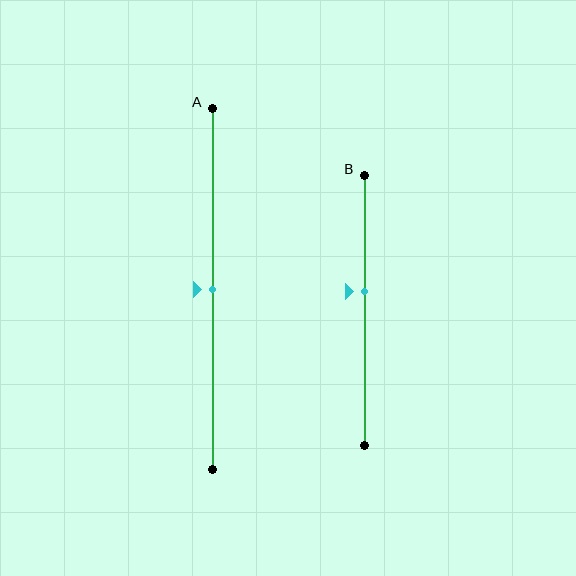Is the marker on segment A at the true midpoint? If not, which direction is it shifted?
Yes, the marker on segment A is at the true midpoint.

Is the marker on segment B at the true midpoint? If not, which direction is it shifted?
No, the marker on segment B is shifted upward by about 7% of the segment length.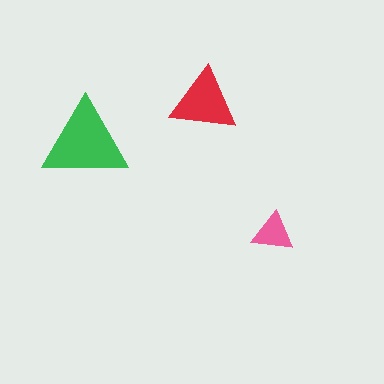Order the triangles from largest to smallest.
the green one, the red one, the pink one.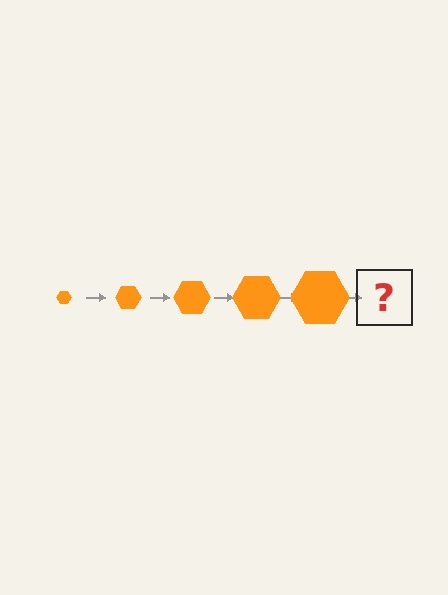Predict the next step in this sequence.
The next step is an orange hexagon, larger than the previous one.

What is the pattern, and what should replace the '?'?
The pattern is that the hexagon gets progressively larger each step. The '?' should be an orange hexagon, larger than the previous one.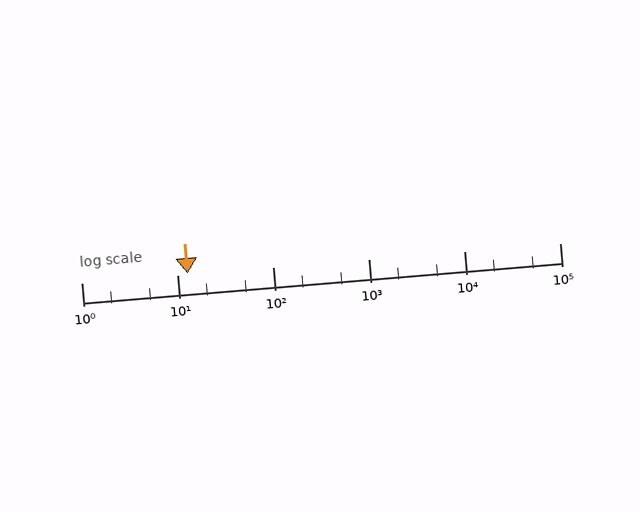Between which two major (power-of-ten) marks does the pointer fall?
The pointer is between 10 and 100.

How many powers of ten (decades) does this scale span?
The scale spans 5 decades, from 1 to 100000.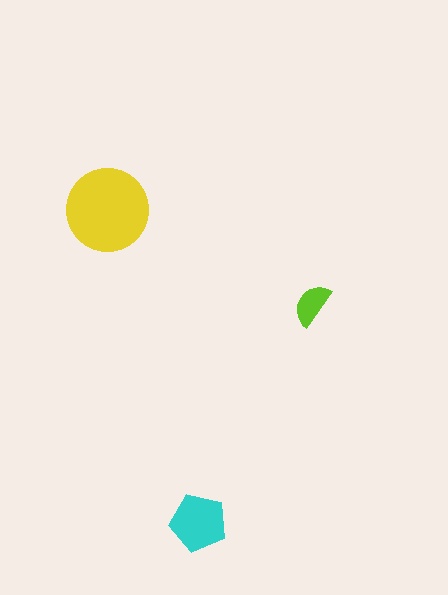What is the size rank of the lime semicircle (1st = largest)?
3rd.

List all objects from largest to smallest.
The yellow circle, the cyan pentagon, the lime semicircle.